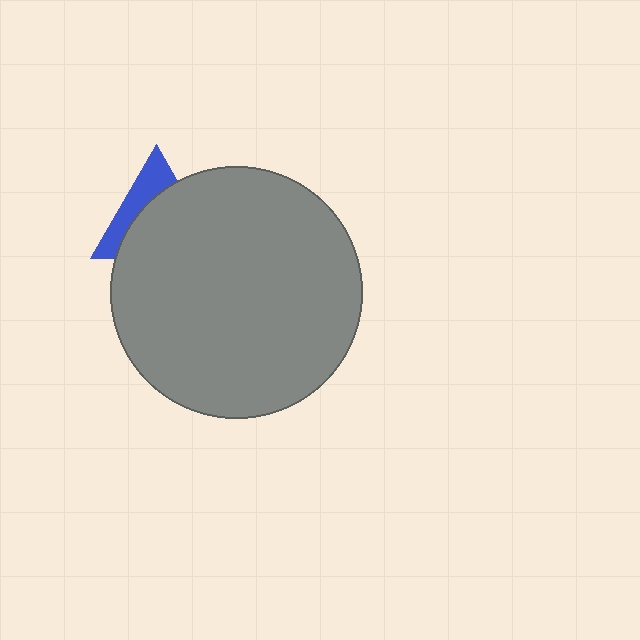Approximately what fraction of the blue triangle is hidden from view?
Roughly 65% of the blue triangle is hidden behind the gray circle.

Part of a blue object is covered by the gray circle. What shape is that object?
It is a triangle.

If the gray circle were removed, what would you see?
You would see the complete blue triangle.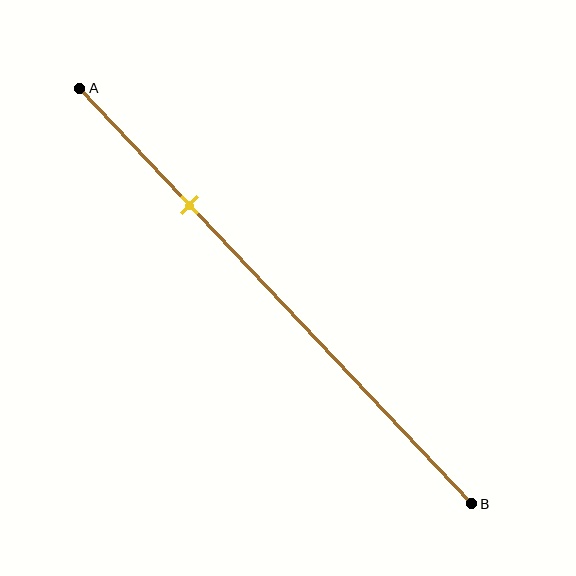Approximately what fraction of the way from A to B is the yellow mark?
The yellow mark is approximately 30% of the way from A to B.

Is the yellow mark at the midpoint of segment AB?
No, the mark is at about 30% from A, not at the 50% midpoint.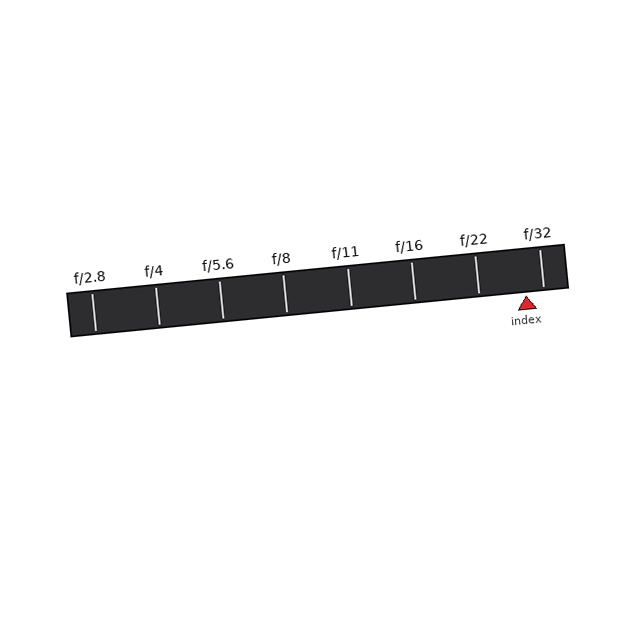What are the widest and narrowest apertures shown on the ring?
The widest aperture shown is f/2.8 and the narrowest is f/32.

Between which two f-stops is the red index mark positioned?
The index mark is between f/22 and f/32.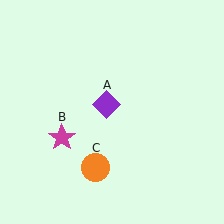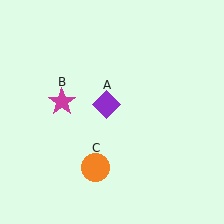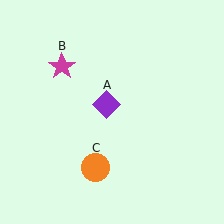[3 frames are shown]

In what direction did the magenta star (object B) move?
The magenta star (object B) moved up.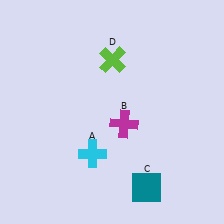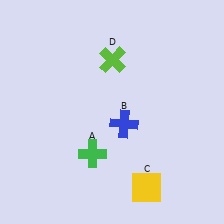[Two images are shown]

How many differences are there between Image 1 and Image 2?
There are 3 differences between the two images.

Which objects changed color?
A changed from cyan to green. B changed from magenta to blue. C changed from teal to yellow.